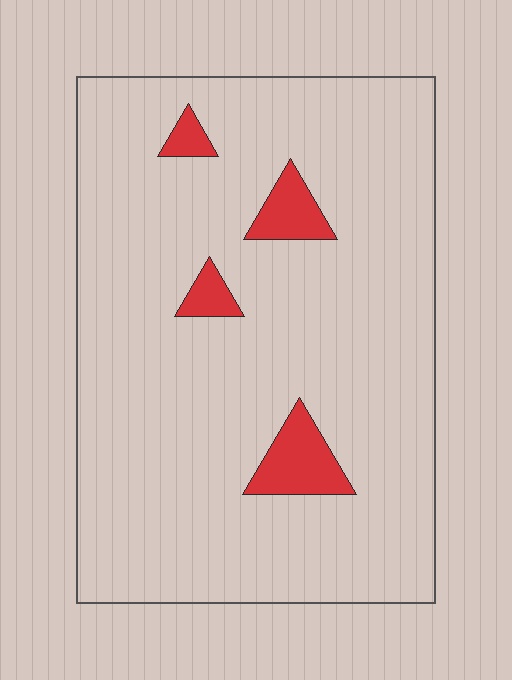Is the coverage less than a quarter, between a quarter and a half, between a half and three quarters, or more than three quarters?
Less than a quarter.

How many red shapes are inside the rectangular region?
4.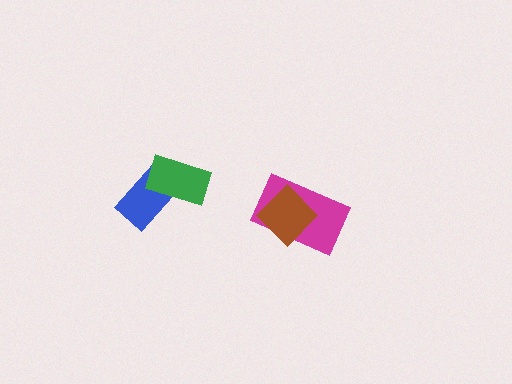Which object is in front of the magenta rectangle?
The brown diamond is in front of the magenta rectangle.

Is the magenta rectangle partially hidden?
Yes, it is partially covered by another shape.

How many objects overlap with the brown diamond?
1 object overlaps with the brown diamond.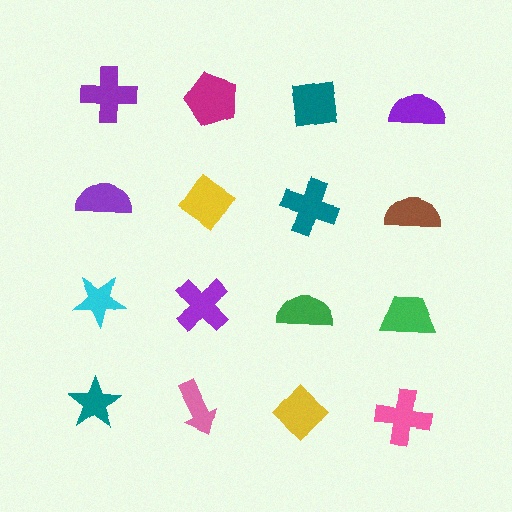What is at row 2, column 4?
A brown semicircle.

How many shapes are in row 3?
4 shapes.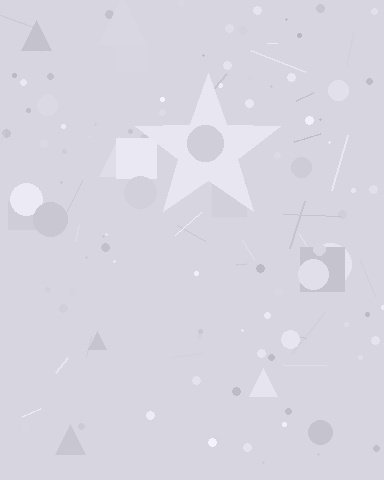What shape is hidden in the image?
A star is hidden in the image.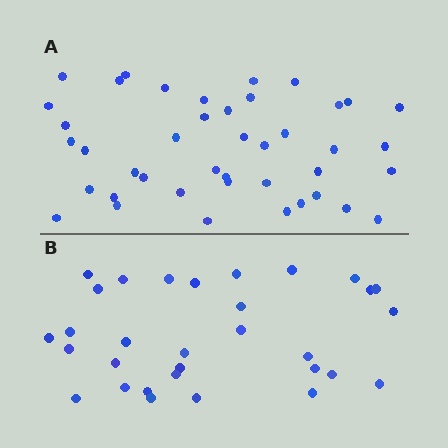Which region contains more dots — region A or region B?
Region A (the top region) has more dots.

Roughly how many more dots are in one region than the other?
Region A has roughly 12 or so more dots than region B.